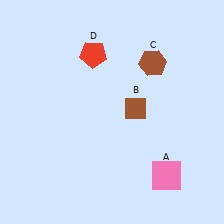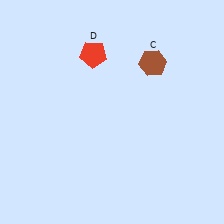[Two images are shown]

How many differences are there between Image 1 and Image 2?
There are 2 differences between the two images.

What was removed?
The pink square (A), the brown diamond (B) were removed in Image 2.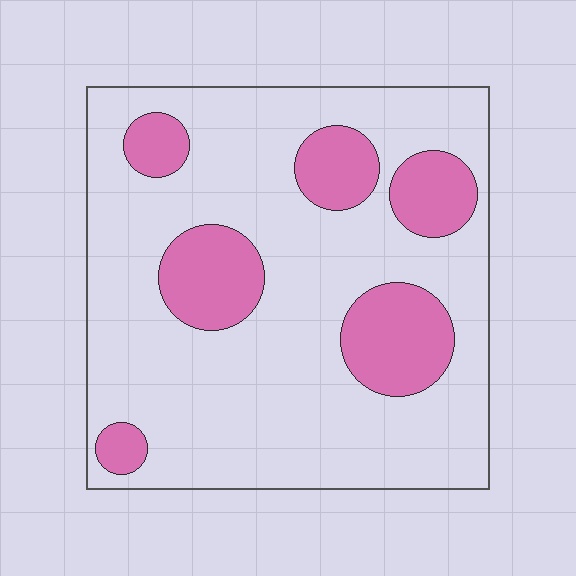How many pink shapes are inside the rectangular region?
6.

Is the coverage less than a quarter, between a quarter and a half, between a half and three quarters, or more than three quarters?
Less than a quarter.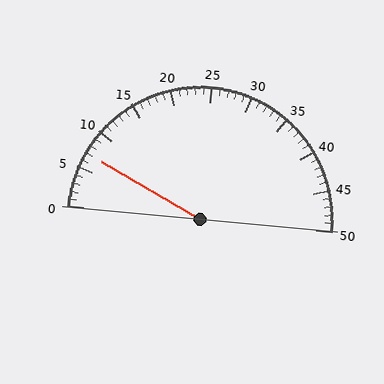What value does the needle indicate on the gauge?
The needle indicates approximately 7.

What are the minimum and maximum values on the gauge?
The gauge ranges from 0 to 50.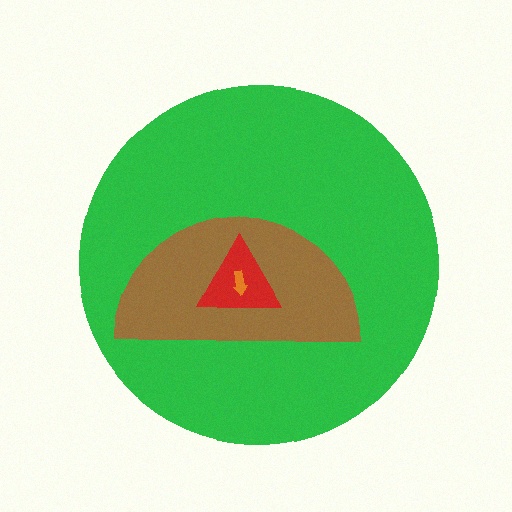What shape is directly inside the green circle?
The brown semicircle.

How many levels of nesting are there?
4.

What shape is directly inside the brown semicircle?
The red triangle.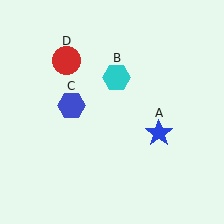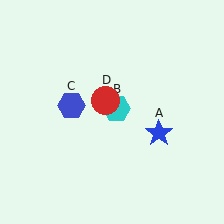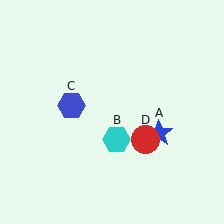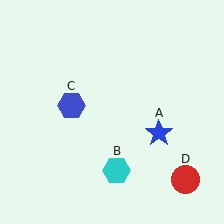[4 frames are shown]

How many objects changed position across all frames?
2 objects changed position: cyan hexagon (object B), red circle (object D).